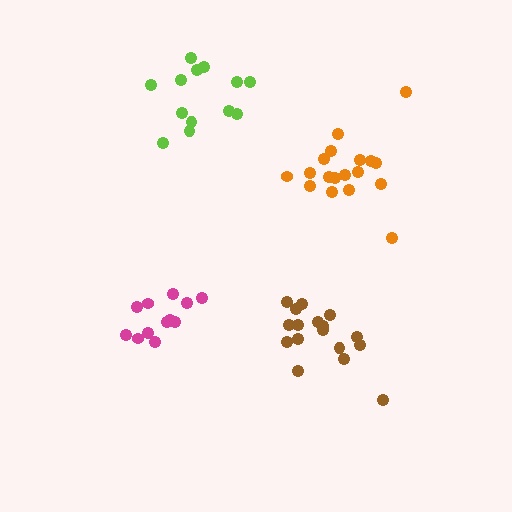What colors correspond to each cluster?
The clusters are colored: lime, orange, brown, magenta.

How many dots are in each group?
Group 1: 13 dots, Group 2: 18 dots, Group 3: 17 dots, Group 4: 12 dots (60 total).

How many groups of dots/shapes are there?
There are 4 groups.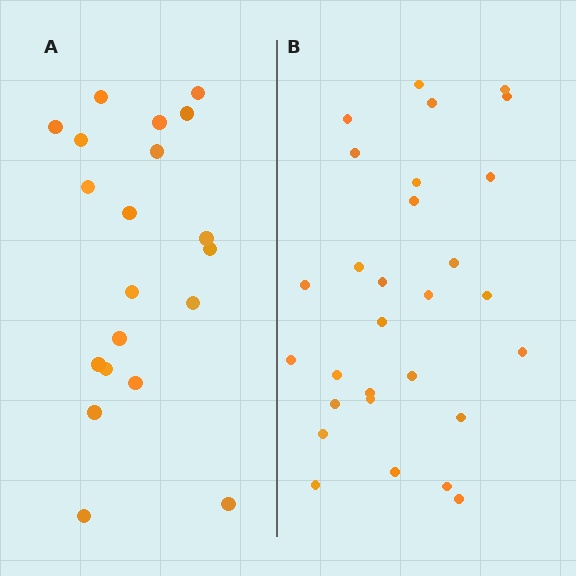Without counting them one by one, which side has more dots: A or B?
Region B (the right region) has more dots.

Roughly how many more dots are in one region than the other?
Region B has roughly 8 or so more dots than region A.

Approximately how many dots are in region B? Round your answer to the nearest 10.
About 30 dots. (The exact count is 29, which rounds to 30.)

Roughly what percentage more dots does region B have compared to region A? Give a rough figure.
About 45% more.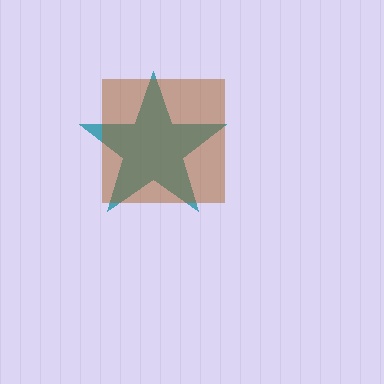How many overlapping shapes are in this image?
There are 2 overlapping shapes in the image.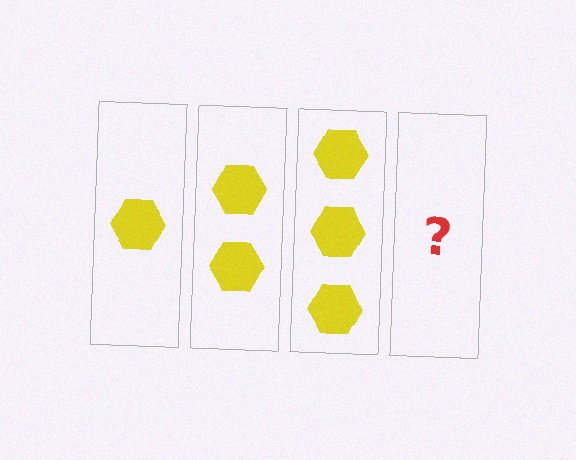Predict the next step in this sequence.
The next step is 4 hexagons.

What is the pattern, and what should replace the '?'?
The pattern is that each step adds one more hexagon. The '?' should be 4 hexagons.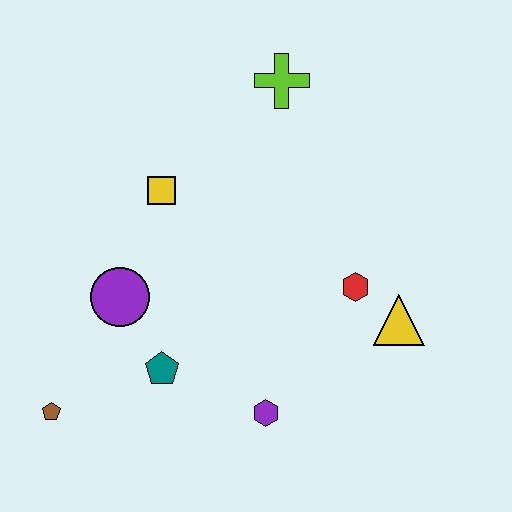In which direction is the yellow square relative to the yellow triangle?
The yellow square is to the left of the yellow triangle.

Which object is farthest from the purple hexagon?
The lime cross is farthest from the purple hexagon.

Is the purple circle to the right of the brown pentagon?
Yes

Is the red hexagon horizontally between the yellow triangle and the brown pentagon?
Yes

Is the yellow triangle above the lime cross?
No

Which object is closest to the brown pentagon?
The teal pentagon is closest to the brown pentagon.